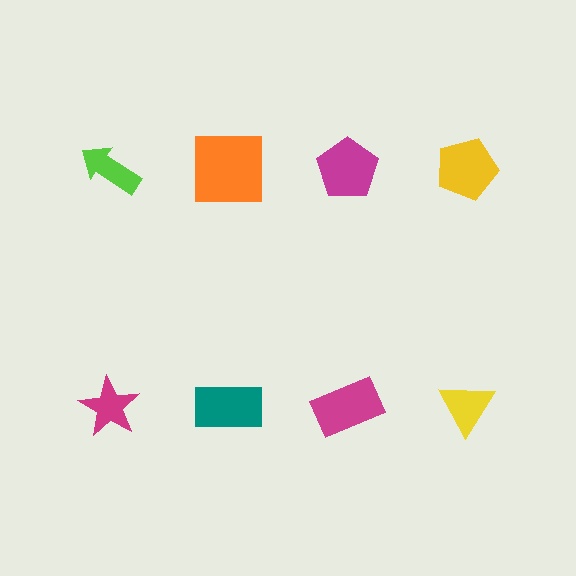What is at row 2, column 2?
A teal rectangle.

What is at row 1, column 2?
An orange square.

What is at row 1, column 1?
A lime arrow.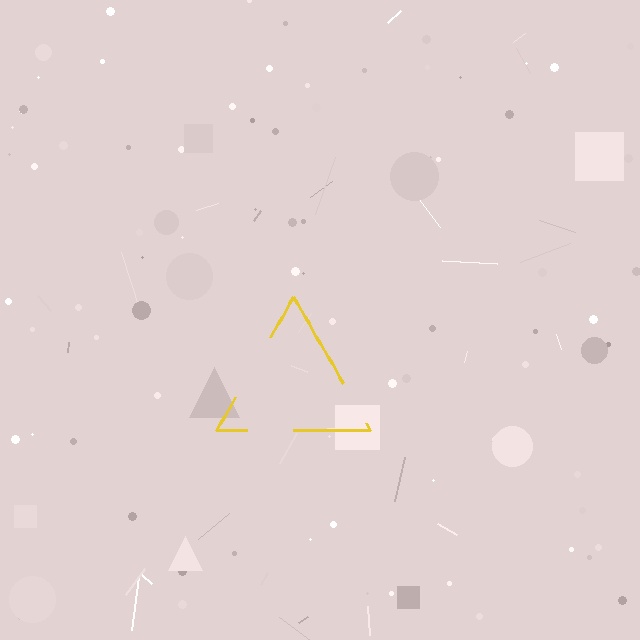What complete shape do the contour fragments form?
The contour fragments form a triangle.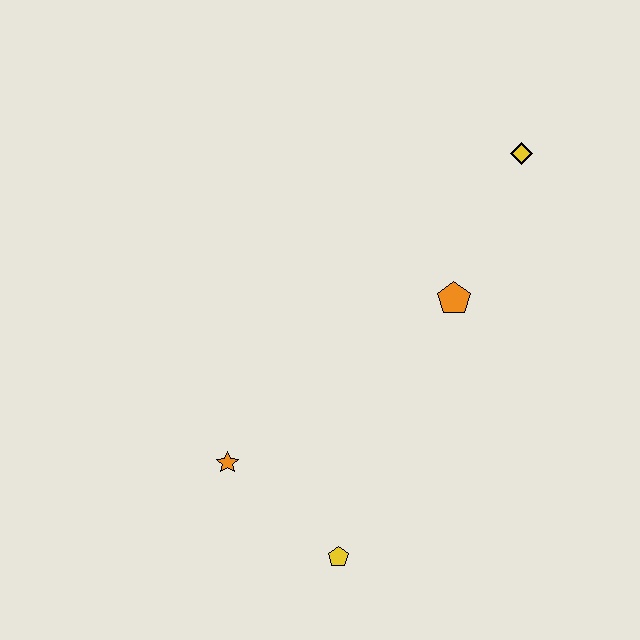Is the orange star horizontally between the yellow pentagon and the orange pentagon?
No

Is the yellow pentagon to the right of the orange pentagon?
No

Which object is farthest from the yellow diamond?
The yellow pentagon is farthest from the yellow diamond.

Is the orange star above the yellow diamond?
No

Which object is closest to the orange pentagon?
The yellow diamond is closest to the orange pentagon.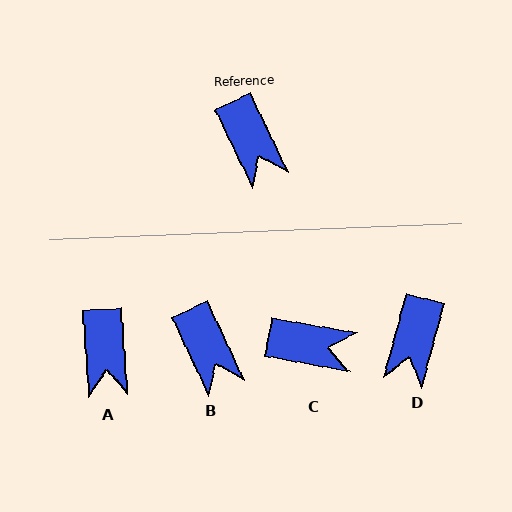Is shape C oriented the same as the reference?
No, it is off by about 55 degrees.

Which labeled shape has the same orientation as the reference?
B.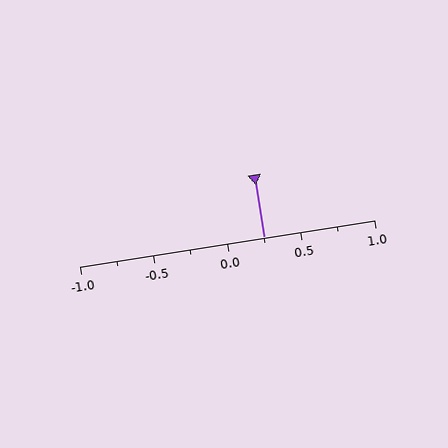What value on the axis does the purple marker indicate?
The marker indicates approximately 0.25.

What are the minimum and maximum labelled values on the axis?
The axis runs from -1.0 to 1.0.